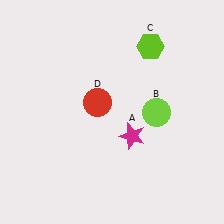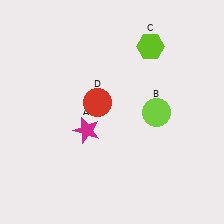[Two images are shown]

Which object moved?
The magenta star (A) moved left.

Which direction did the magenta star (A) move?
The magenta star (A) moved left.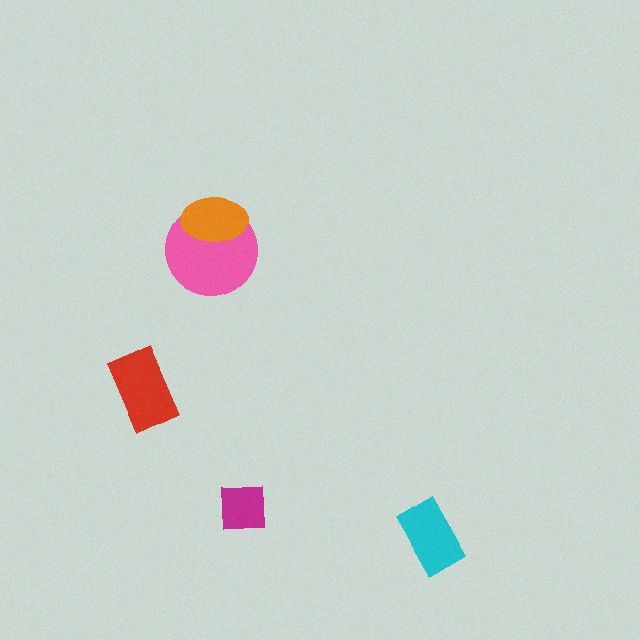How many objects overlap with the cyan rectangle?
0 objects overlap with the cyan rectangle.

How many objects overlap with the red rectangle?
0 objects overlap with the red rectangle.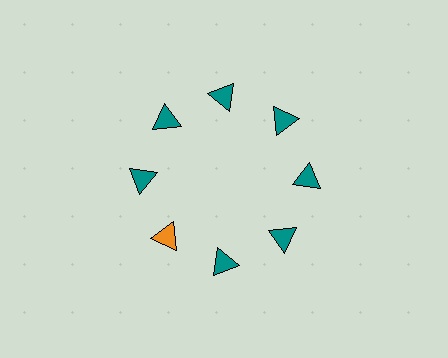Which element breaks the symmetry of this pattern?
The orange triangle at roughly the 8 o'clock position breaks the symmetry. All other shapes are teal triangles.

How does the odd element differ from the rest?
It has a different color: orange instead of teal.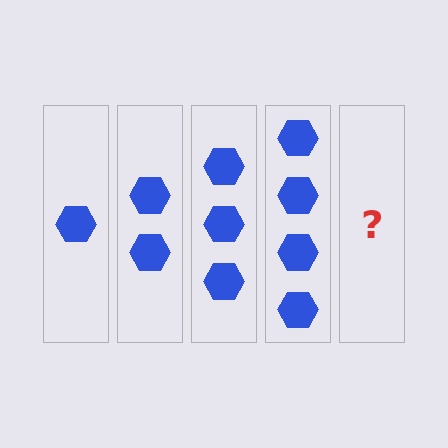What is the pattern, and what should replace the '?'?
The pattern is that each step adds one more hexagon. The '?' should be 5 hexagons.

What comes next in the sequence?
The next element should be 5 hexagons.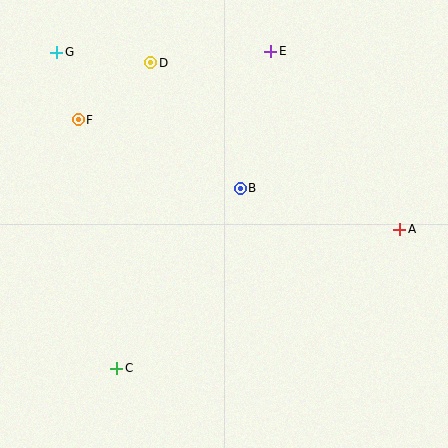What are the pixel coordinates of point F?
Point F is at (78, 120).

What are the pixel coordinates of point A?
Point A is at (400, 229).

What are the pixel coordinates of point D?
Point D is at (151, 63).